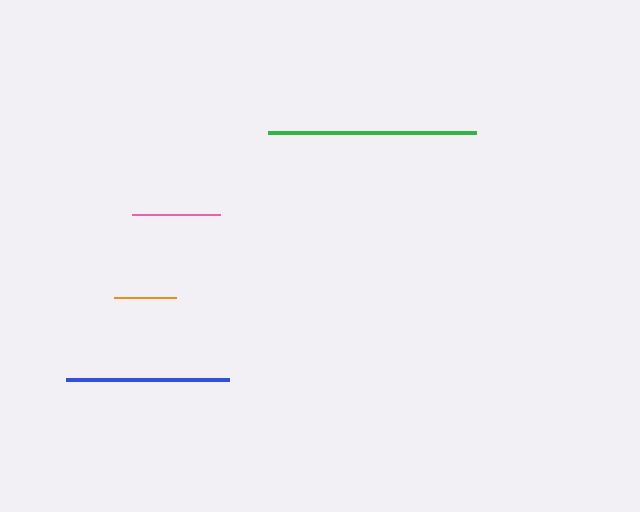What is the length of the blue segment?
The blue segment is approximately 163 pixels long.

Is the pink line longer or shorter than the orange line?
The pink line is longer than the orange line.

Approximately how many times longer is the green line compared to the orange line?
The green line is approximately 3.3 times the length of the orange line.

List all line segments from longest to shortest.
From longest to shortest: green, blue, pink, orange.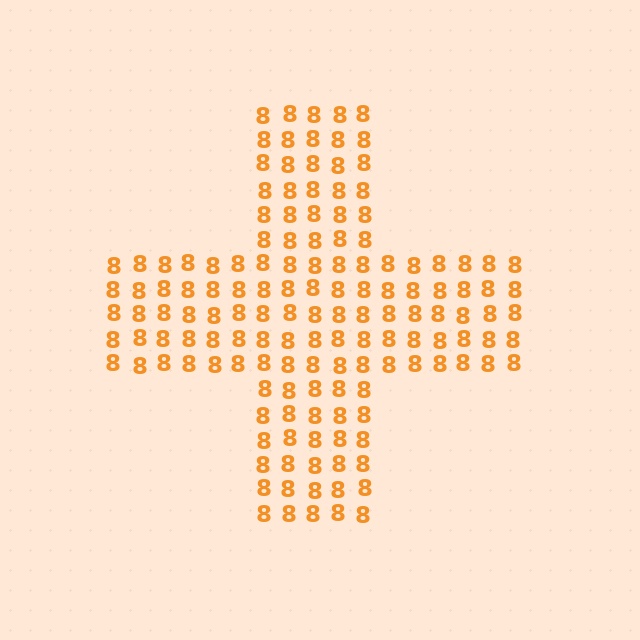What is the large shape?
The large shape is a cross.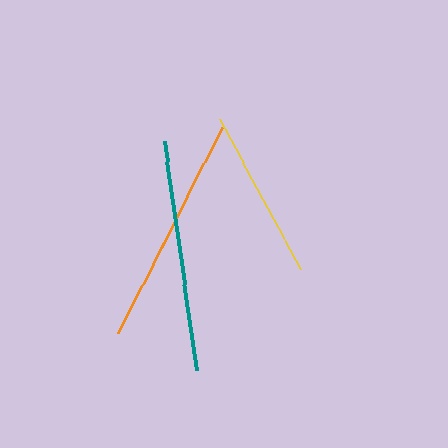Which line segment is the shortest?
The yellow line is the shortest at approximately 170 pixels.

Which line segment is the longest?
The orange line is the longest at approximately 231 pixels.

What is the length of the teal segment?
The teal segment is approximately 231 pixels long.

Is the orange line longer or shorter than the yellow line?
The orange line is longer than the yellow line.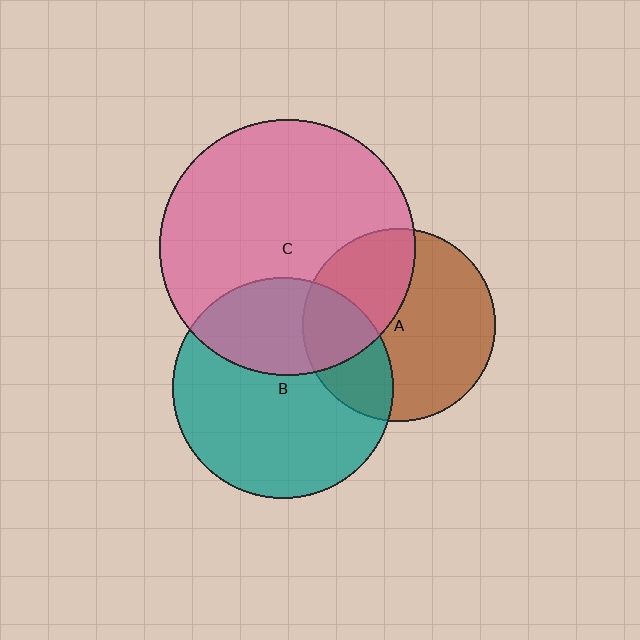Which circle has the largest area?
Circle C (pink).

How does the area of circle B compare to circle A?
Approximately 1.3 times.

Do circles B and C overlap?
Yes.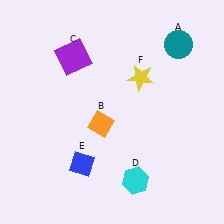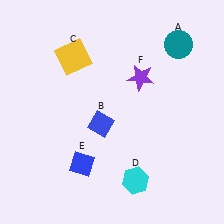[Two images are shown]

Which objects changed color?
B changed from orange to blue. C changed from purple to yellow. F changed from yellow to purple.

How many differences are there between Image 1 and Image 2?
There are 3 differences between the two images.